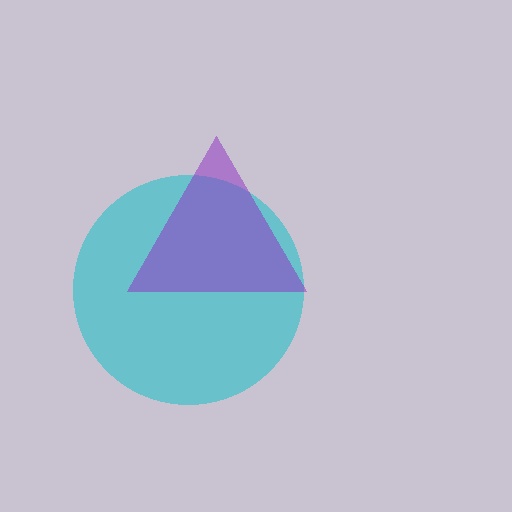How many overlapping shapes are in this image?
There are 2 overlapping shapes in the image.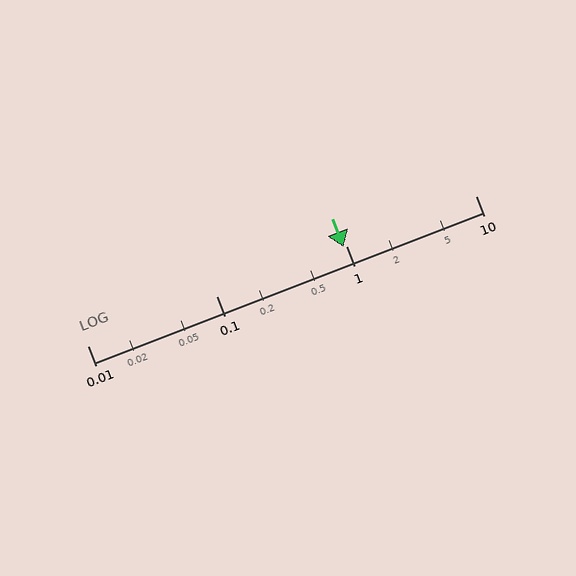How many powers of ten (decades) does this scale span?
The scale spans 3 decades, from 0.01 to 10.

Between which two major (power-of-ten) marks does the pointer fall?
The pointer is between 0.1 and 1.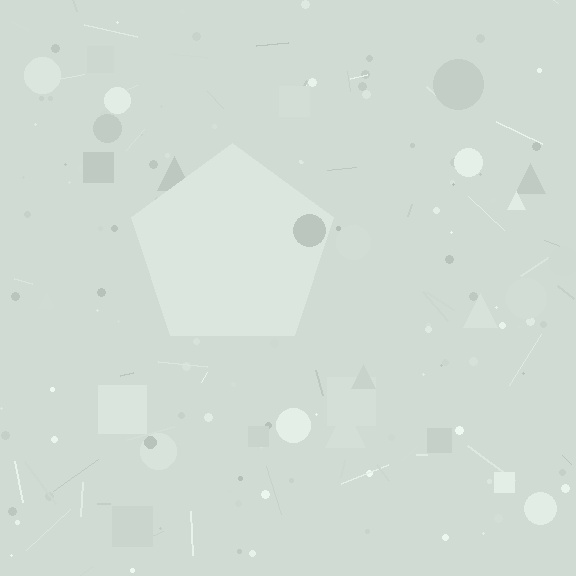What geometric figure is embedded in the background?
A pentagon is embedded in the background.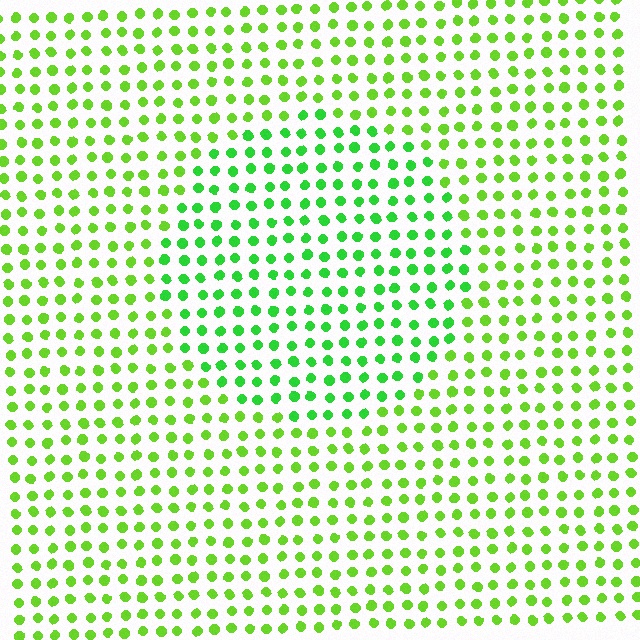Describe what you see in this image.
The image is filled with small lime elements in a uniform arrangement. A circle-shaped region is visible where the elements are tinted to a slightly different hue, forming a subtle color boundary.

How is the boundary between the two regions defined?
The boundary is defined purely by a slight shift in hue (about 26 degrees). Spacing, size, and orientation are identical on both sides.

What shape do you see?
I see a circle.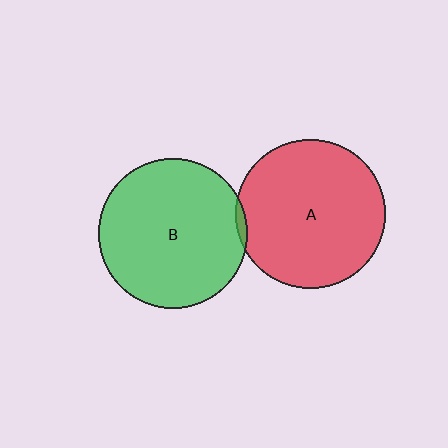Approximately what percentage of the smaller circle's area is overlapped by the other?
Approximately 5%.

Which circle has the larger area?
Circle A (red).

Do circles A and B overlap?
Yes.